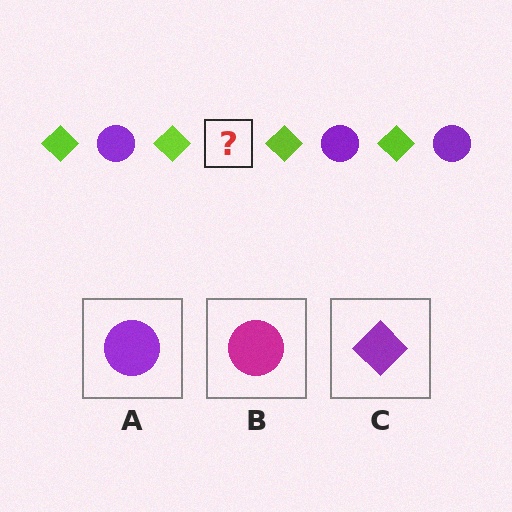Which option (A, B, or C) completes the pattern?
A.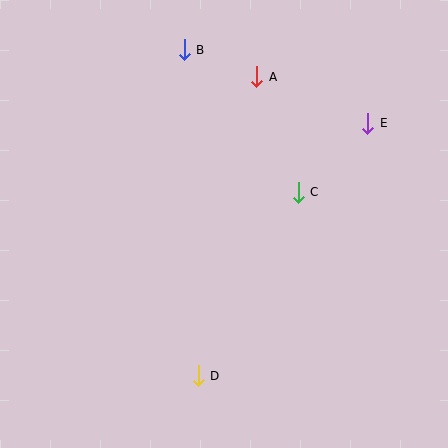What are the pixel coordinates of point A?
Point A is at (257, 77).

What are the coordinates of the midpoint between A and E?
The midpoint between A and E is at (312, 100).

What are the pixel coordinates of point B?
Point B is at (184, 50).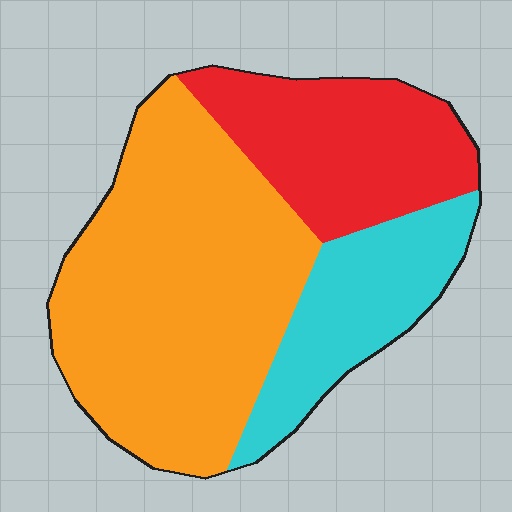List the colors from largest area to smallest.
From largest to smallest: orange, red, cyan.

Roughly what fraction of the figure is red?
Red covers roughly 25% of the figure.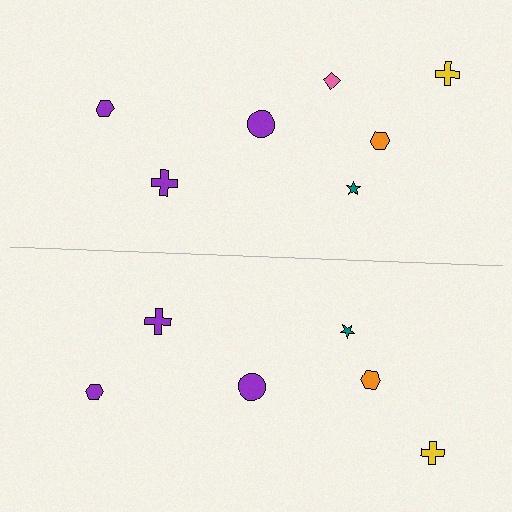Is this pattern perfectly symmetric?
No, the pattern is not perfectly symmetric. A pink diamond is missing from the bottom side.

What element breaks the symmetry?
A pink diamond is missing from the bottom side.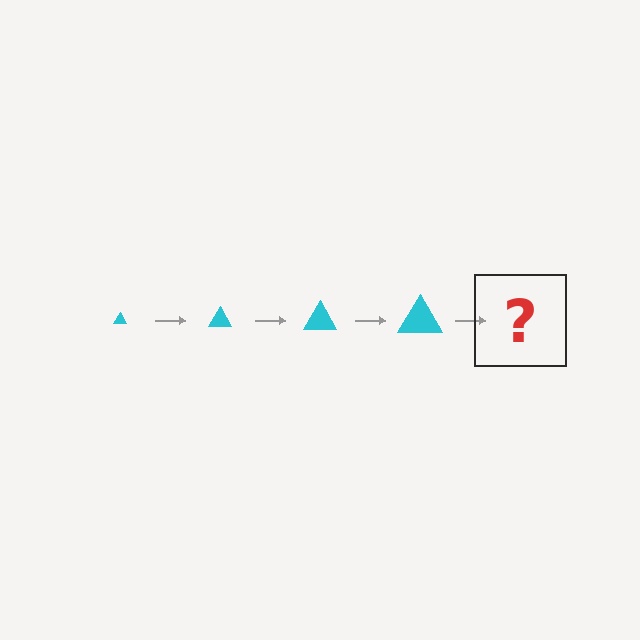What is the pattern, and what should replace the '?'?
The pattern is that the triangle gets progressively larger each step. The '?' should be a cyan triangle, larger than the previous one.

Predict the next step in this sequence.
The next step is a cyan triangle, larger than the previous one.